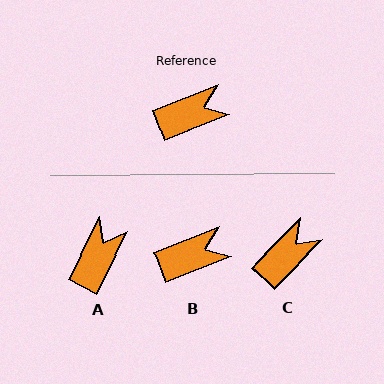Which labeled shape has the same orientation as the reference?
B.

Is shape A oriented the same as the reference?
No, it is off by about 42 degrees.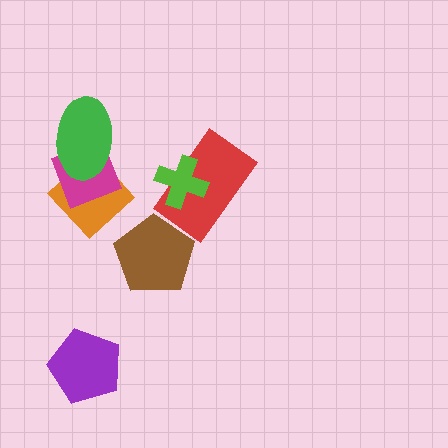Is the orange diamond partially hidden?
Yes, it is partially covered by another shape.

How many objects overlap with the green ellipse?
2 objects overlap with the green ellipse.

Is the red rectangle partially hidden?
Yes, it is partially covered by another shape.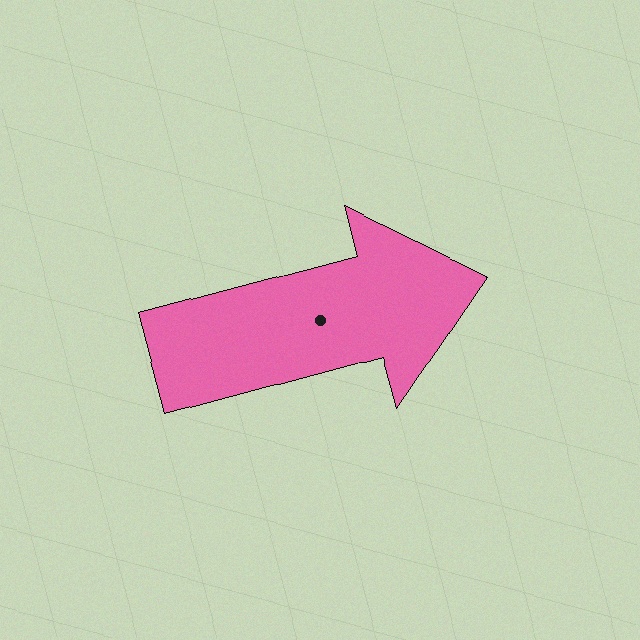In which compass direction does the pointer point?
East.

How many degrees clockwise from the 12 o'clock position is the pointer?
Approximately 75 degrees.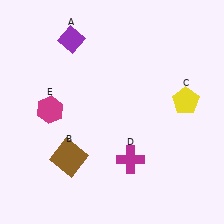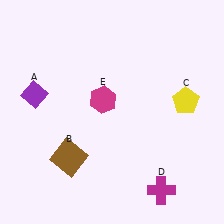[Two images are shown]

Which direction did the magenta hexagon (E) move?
The magenta hexagon (E) moved right.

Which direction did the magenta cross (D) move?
The magenta cross (D) moved right.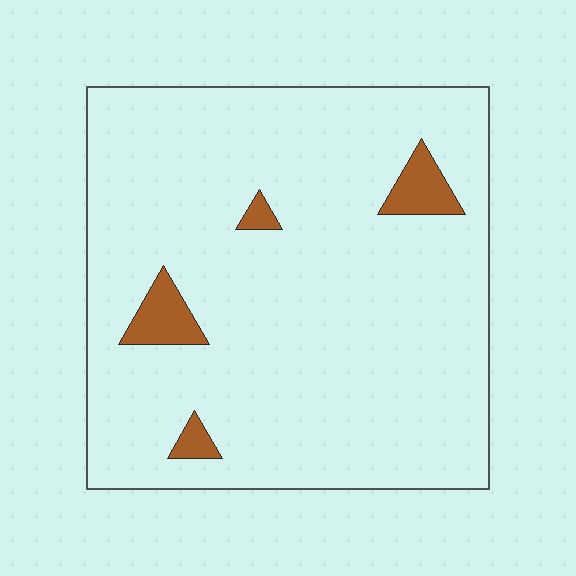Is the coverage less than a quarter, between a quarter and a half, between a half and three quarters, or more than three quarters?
Less than a quarter.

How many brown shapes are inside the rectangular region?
4.